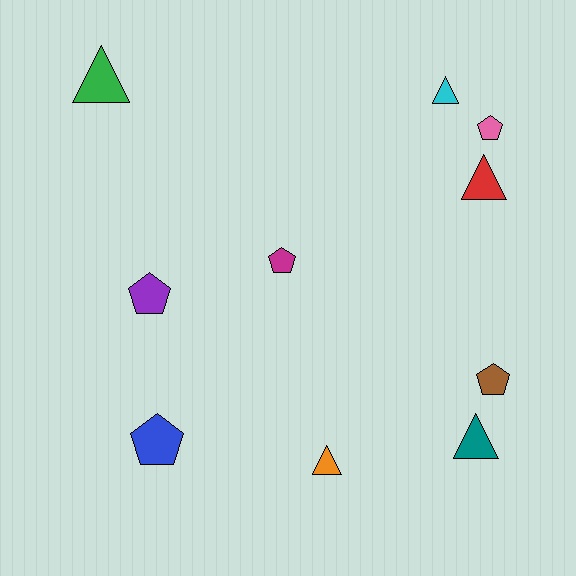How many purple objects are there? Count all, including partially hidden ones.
There is 1 purple object.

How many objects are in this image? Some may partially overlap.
There are 10 objects.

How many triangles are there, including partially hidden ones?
There are 5 triangles.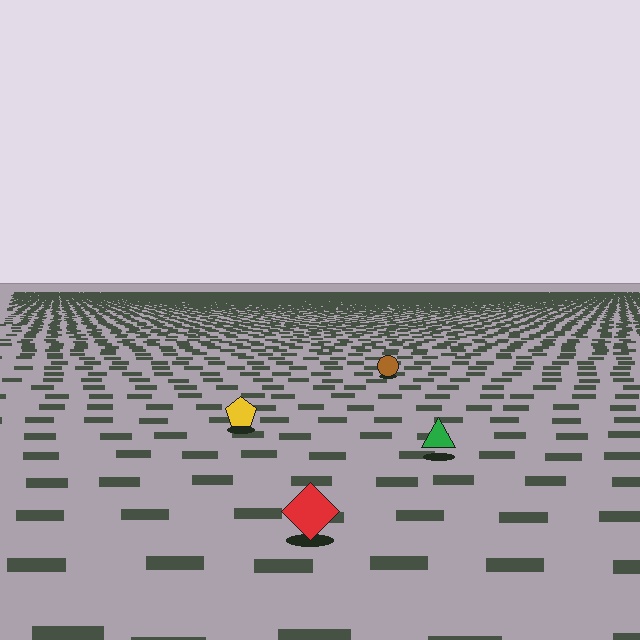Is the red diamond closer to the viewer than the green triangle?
Yes. The red diamond is closer — you can tell from the texture gradient: the ground texture is coarser near it.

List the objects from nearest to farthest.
From nearest to farthest: the red diamond, the green triangle, the yellow pentagon, the brown circle.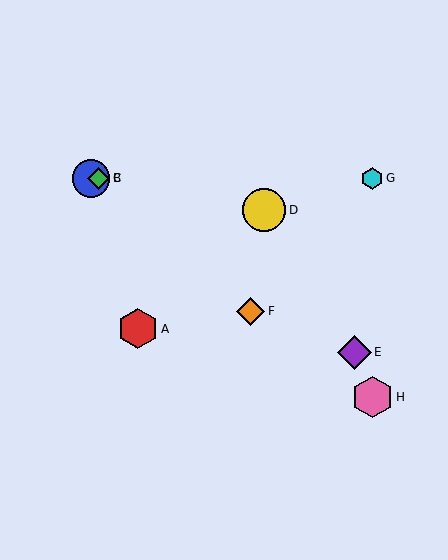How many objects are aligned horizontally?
3 objects (B, C, G) are aligned horizontally.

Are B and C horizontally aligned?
Yes, both are at y≈178.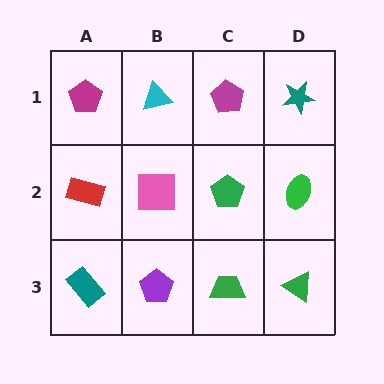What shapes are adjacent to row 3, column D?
A green ellipse (row 2, column D), a green trapezoid (row 3, column C).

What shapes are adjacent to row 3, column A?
A red rectangle (row 2, column A), a purple pentagon (row 3, column B).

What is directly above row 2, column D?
A teal star.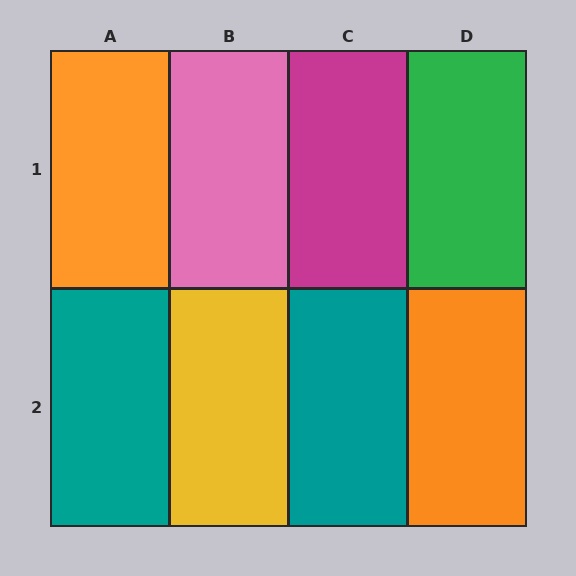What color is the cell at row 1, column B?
Pink.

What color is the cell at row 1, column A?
Orange.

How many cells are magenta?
1 cell is magenta.